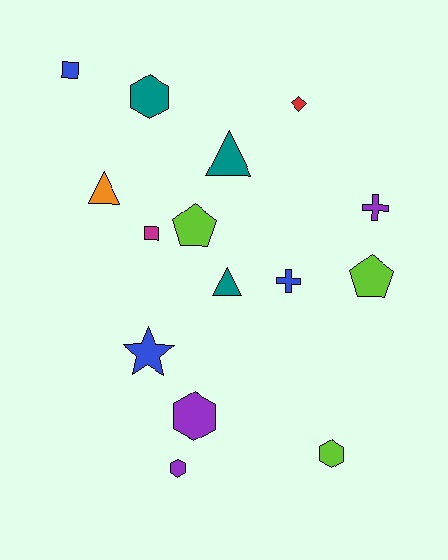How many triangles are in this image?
There are 3 triangles.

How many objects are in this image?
There are 15 objects.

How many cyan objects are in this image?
There are no cyan objects.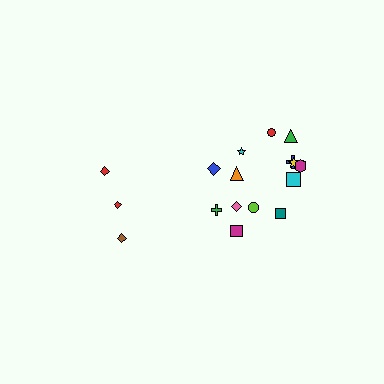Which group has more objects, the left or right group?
The right group.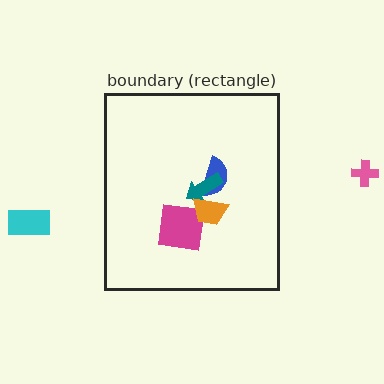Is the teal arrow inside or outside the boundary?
Inside.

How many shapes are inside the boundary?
4 inside, 2 outside.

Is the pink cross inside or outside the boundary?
Outside.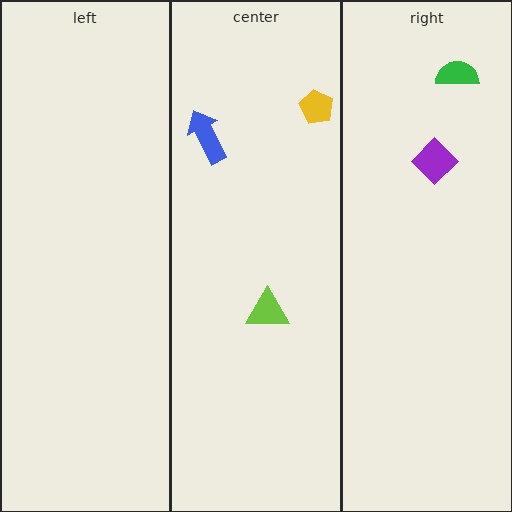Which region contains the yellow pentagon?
The center region.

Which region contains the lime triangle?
The center region.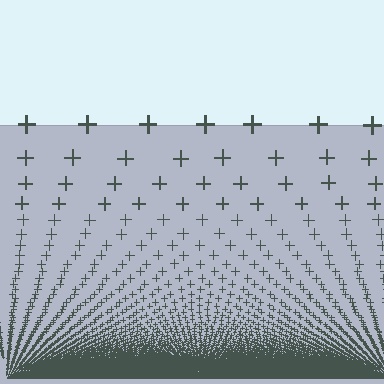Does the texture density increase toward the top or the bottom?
Density increases toward the bottom.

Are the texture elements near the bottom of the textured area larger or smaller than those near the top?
Smaller. The gradient is inverted — elements near the bottom are smaller and denser.